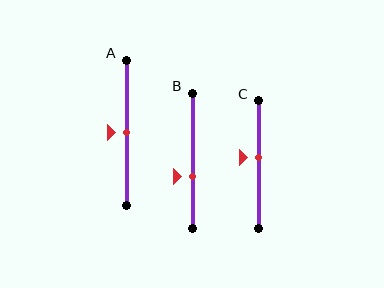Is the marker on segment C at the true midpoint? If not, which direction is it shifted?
No, the marker on segment C is shifted upward by about 5% of the segment length.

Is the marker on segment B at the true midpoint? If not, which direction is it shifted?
No, the marker on segment B is shifted downward by about 12% of the segment length.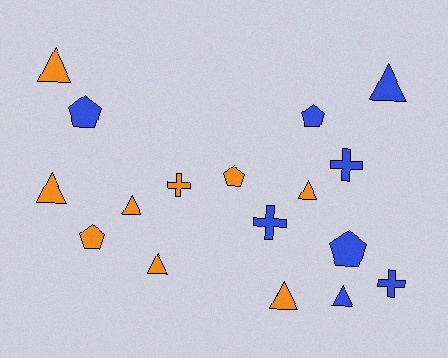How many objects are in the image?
There are 17 objects.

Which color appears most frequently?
Orange, with 9 objects.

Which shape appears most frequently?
Triangle, with 8 objects.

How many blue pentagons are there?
There are 3 blue pentagons.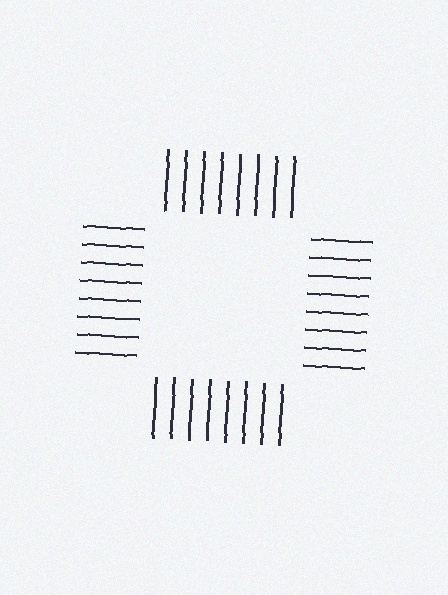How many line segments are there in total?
32 — 8 along each of the 4 edges.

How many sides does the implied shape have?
4 sides — the line-ends trace a square.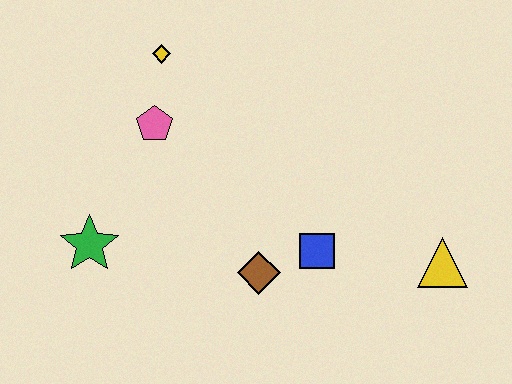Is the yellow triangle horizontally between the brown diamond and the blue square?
No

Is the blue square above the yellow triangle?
Yes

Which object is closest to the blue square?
The brown diamond is closest to the blue square.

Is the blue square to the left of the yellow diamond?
No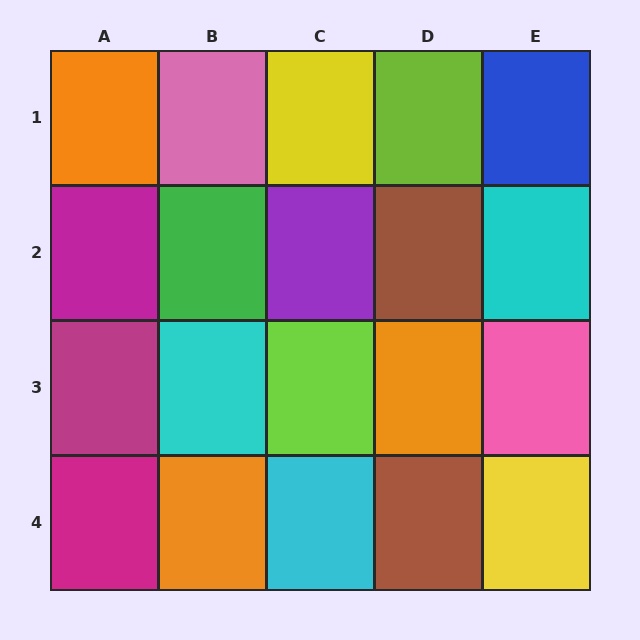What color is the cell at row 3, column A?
Magenta.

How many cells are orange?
3 cells are orange.